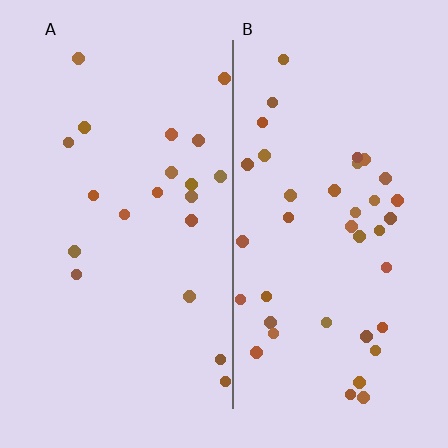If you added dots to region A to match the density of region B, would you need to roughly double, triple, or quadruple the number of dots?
Approximately double.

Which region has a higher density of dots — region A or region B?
B (the right).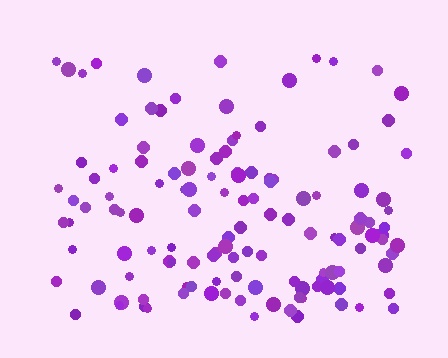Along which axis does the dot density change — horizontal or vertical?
Vertical.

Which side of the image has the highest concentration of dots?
The bottom.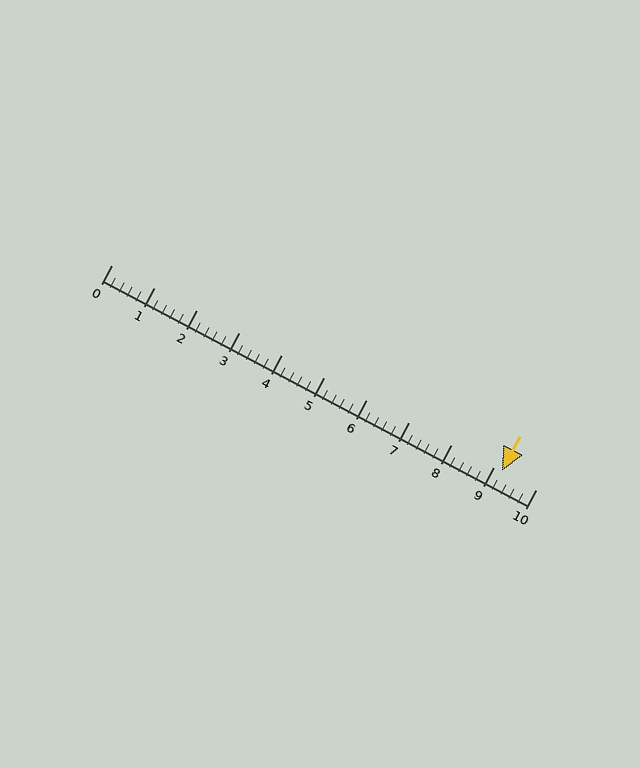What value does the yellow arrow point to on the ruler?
The yellow arrow points to approximately 9.2.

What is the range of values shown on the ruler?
The ruler shows values from 0 to 10.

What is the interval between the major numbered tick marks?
The major tick marks are spaced 1 units apart.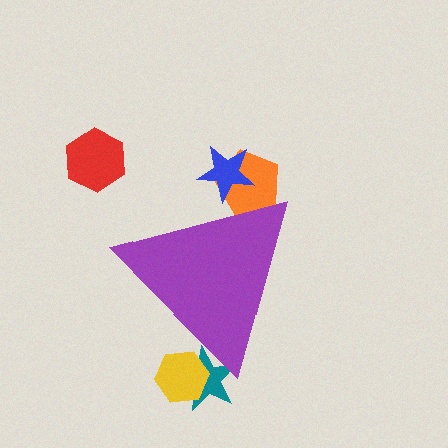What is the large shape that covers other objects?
A purple triangle.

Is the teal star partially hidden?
Yes, the teal star is partially hidden behind the purple triangle.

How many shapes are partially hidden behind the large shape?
4 shapes are partially hidden.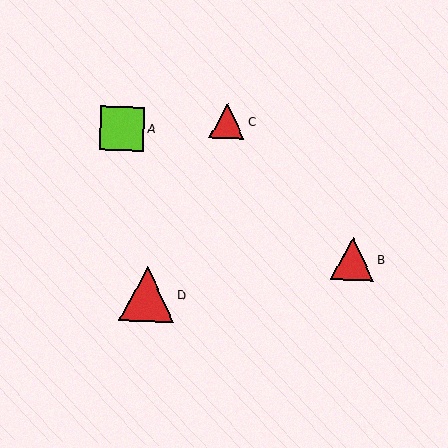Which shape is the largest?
The red triangle (labeled D) is the largest.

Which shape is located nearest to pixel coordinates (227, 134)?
The red triangle (labeled C) at (227, 121) is nearest to that location.